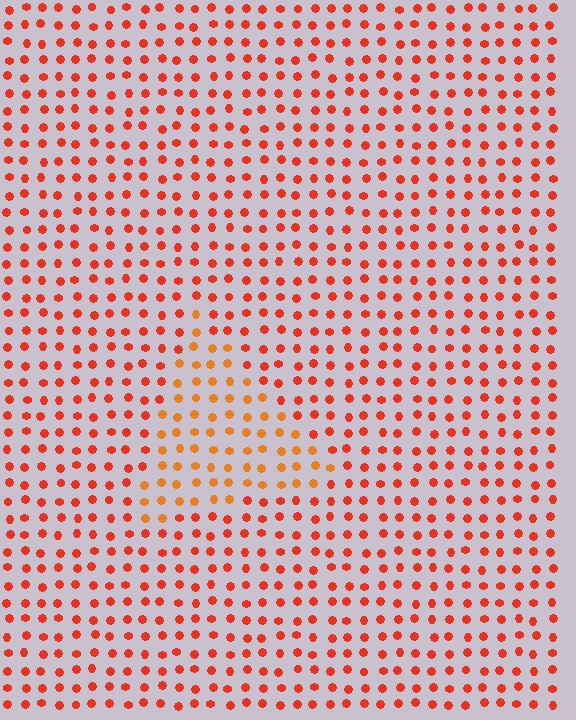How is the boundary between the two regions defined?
The boundary is defined purely by a slight shift in hue (about 24 degrees). Spacing, size, and orientation are identical on both sides.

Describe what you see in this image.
The image is filled with small red elements in a uniform arrangement. A triangle-shaped region is visible where the elements are tinted to a slightly different hue, forming a subtle color boundary.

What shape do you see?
I see a triangle.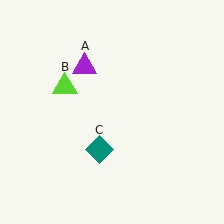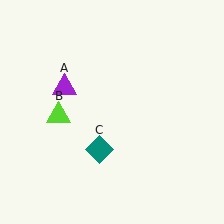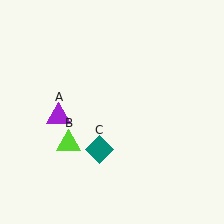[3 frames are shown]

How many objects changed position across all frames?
2 objects changed position: purple triangle (object A), lime triangle (object B).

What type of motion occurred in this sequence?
The purple triangle (object A), lime triangle (object B) rotated counterclockwise around the center of the scene.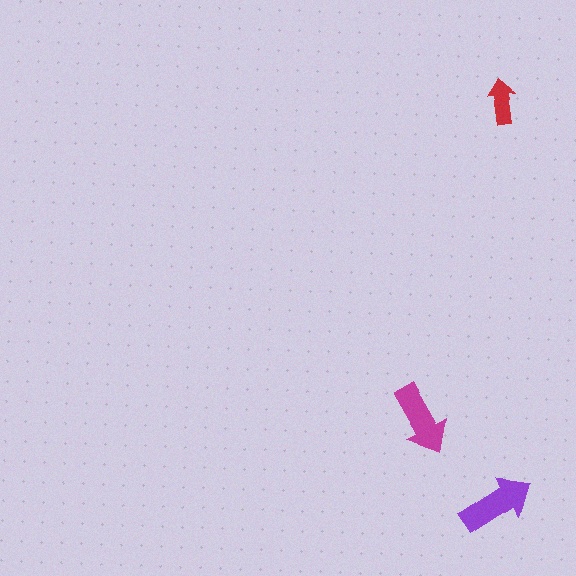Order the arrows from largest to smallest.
the purple one, the magenta one, the red one.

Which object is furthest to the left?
The magenta arrow is leftmost.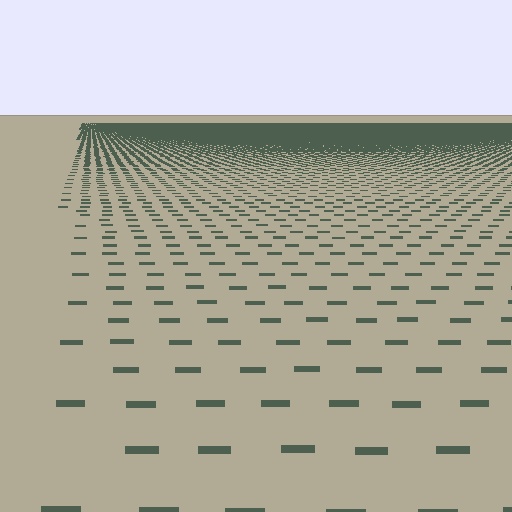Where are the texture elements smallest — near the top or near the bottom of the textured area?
Near the top.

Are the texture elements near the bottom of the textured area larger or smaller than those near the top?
Larger. Near the bottom, elements are closer to the viewer and appear at a bigger on-screen size.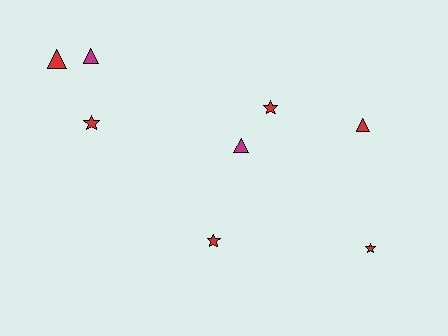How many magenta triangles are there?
There are 2 magenta triangles.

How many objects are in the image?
There are 8 objects.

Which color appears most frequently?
Red, with 6 objects.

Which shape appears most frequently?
Triangle, with 4 objects.